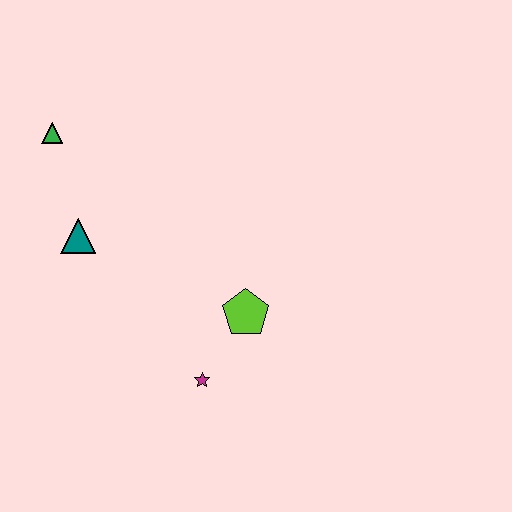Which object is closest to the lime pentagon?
The magenta star is closest to the lime pentagon.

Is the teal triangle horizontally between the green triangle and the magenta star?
Yes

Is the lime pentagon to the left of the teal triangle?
No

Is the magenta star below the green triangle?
Yes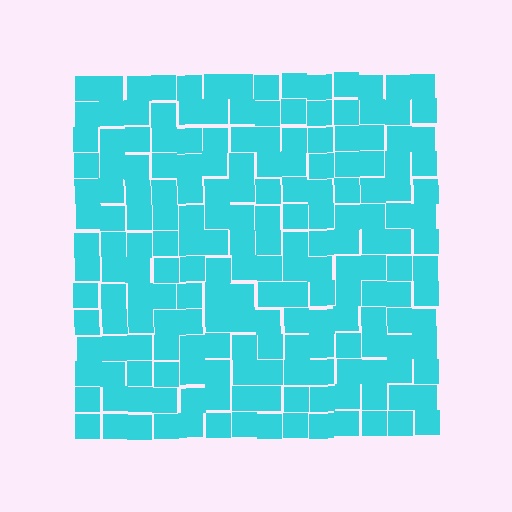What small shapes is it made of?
It is made of small squares.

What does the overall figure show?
The overall figure shows a square.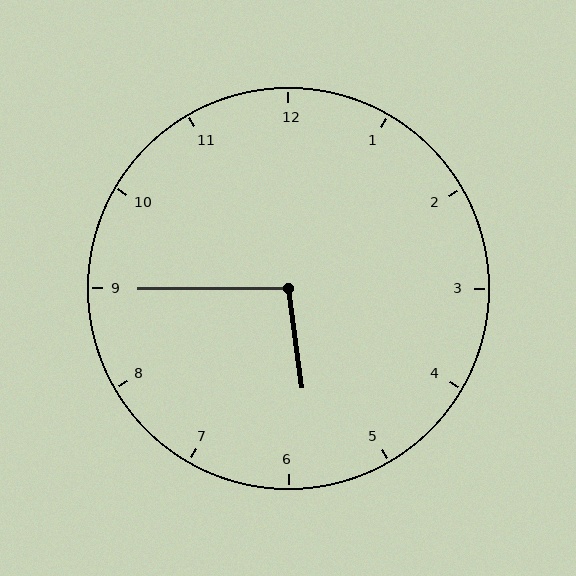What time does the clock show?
5:45.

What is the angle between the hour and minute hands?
Approximately 98 degrees.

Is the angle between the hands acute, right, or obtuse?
It is obtuse.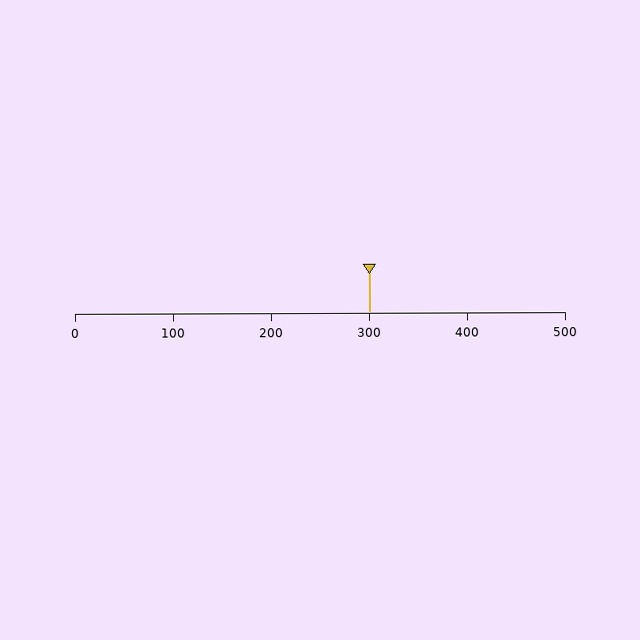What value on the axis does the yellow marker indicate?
The marker indicates approximately 300.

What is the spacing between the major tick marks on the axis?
The major ticks are spaced 100 apart.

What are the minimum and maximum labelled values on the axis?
The axis runs from 0 to 500.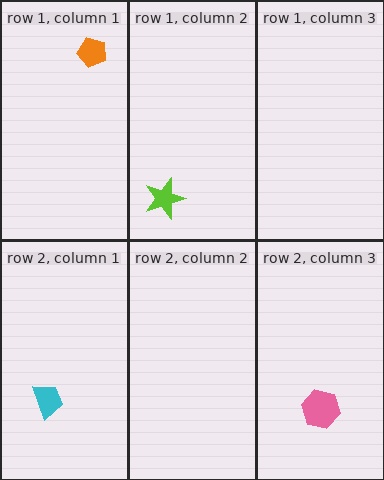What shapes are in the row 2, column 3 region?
The pink hexagon.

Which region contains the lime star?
The row 1, column 2 region.